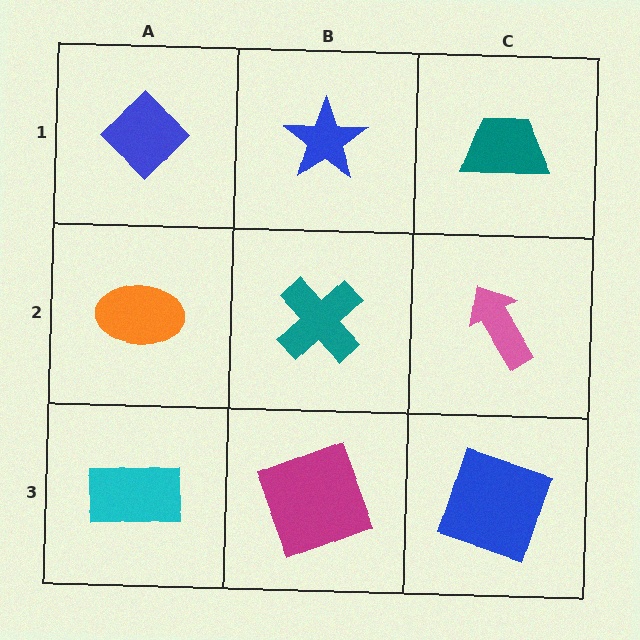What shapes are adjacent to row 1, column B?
A teal cross (row 2, column B), a blue diamond (row 1, column A), a teal trapezoid (row 1, column C).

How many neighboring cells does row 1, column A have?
2.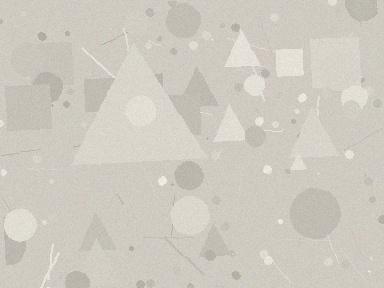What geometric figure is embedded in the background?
A triangle is embedded in the background.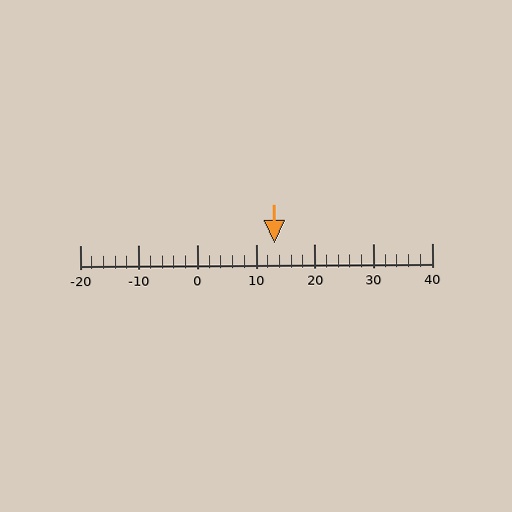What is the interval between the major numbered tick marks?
The major tick marks are spaced 10 units apart.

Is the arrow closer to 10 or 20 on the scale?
The arrow is closer to 10.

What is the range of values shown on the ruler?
The ruler shows values from -20 to 40.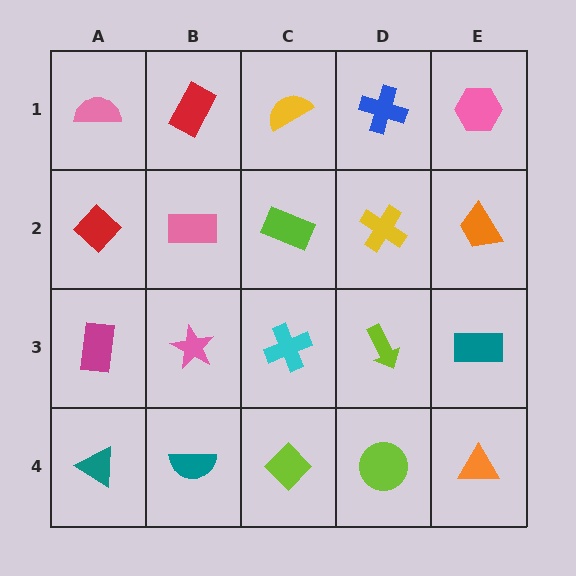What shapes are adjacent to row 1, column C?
A lime rectangle (row 2, column C), a red rectangle (row 1, column B), a blue cross (row 1, column D).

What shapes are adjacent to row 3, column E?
An orange trapezoid (row 2, column E), an orange triangle (row 4, column E), a lime arrow (row 3, column D).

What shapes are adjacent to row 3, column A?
A red diamond (row 2, column A), a teal triangle (row 4, column A), a pink star (row 3, column B).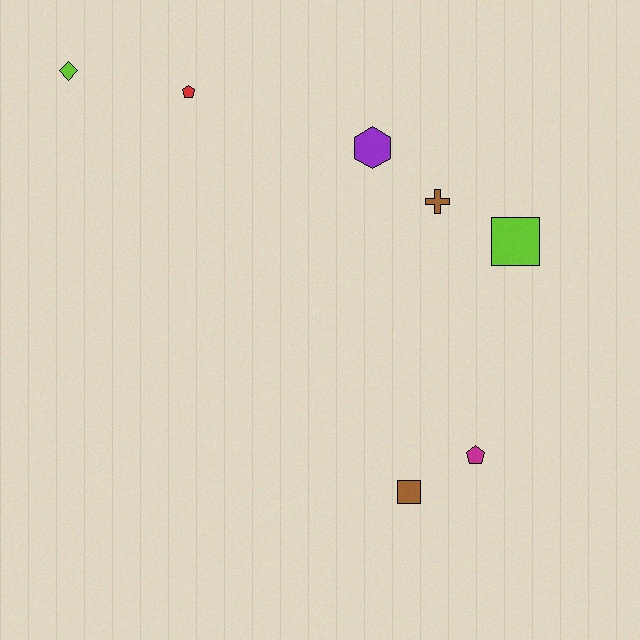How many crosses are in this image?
There is 1 cross.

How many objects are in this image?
There are 7 objects.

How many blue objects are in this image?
There are no blue objects.